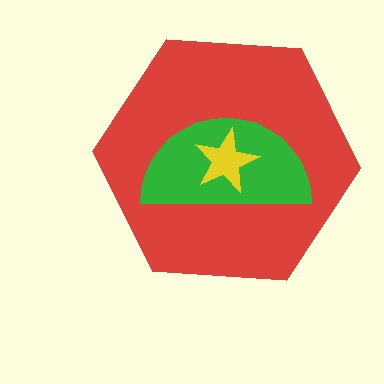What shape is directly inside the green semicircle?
The yellow star.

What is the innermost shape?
The yellow star.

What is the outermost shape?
The red hexagon.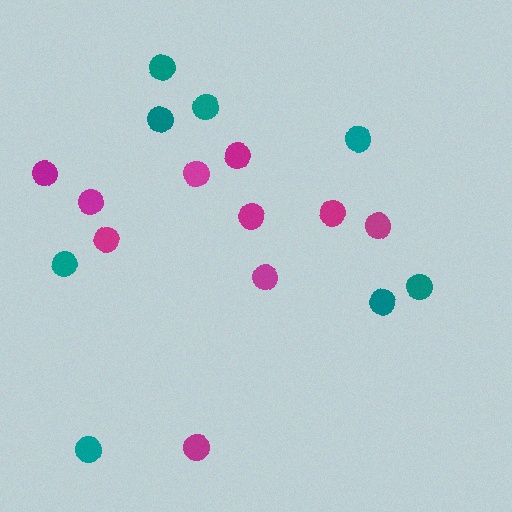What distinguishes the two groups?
There are 2 groups: one group of teal circles (8) and one group of magenta circles (10).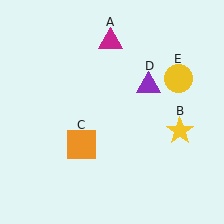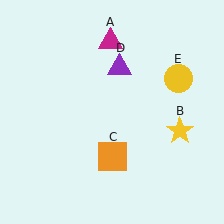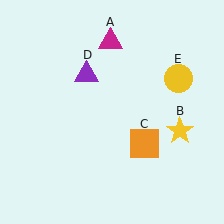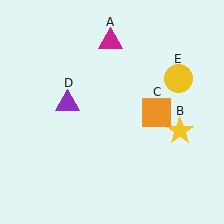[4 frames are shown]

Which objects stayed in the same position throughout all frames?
Magenta triangle (object A) and yellow star (object B) and yellow circle (object E) remained stationary.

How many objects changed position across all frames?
2 objects changed position: orange square (object C), purple triangle (object D).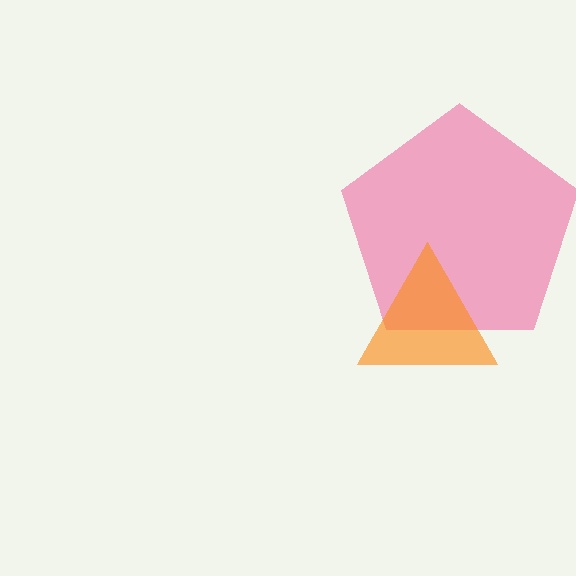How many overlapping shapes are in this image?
There are 2 overlapping shapes in the image.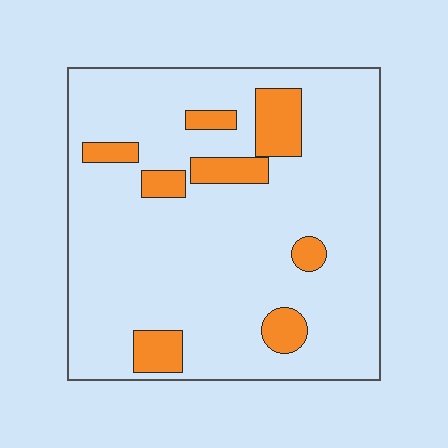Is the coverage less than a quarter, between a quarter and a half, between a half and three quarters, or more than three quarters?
Less than a quarter.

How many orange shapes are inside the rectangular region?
8.